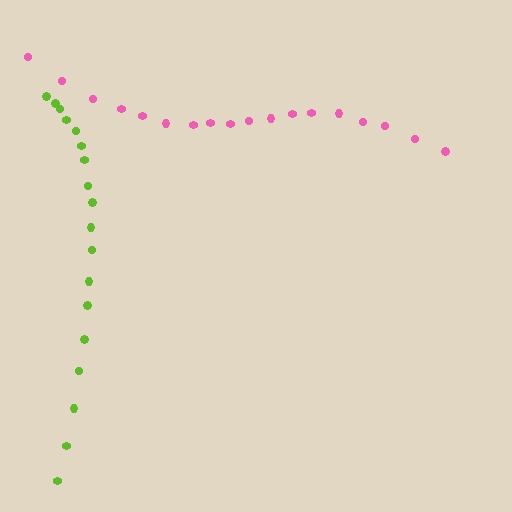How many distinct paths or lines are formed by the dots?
There are 2 distinct paths.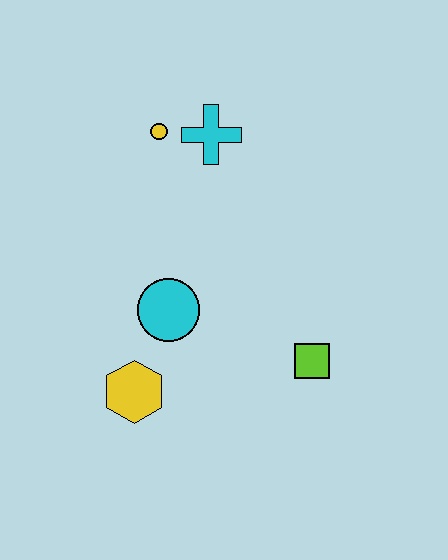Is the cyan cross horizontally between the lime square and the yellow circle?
Yes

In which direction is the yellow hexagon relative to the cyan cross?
The yellow hexagon is below the cyan cross.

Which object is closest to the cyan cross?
The yellow circle is closest to the cyan cross.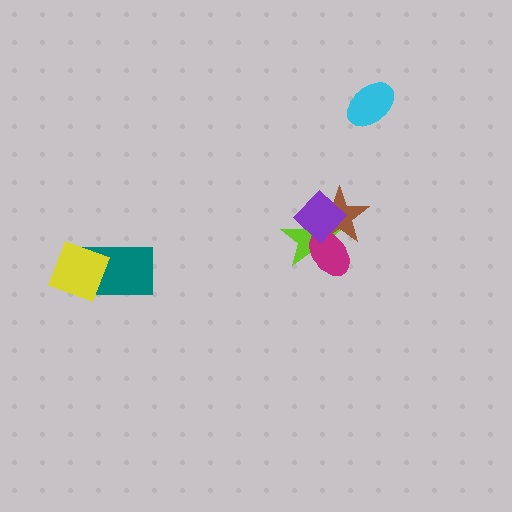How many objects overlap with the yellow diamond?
1 object overlaps with the yellow diamond.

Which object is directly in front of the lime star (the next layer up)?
The brown star is directly in front of the lime star.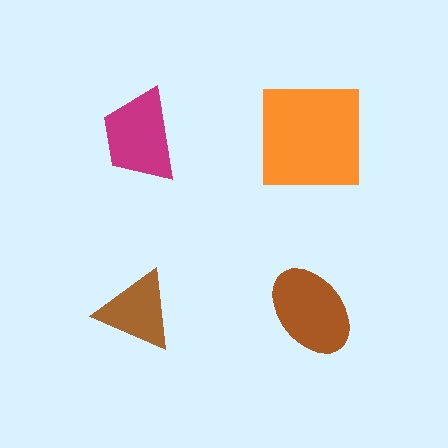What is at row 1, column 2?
An orange square.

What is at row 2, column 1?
A brown triangle.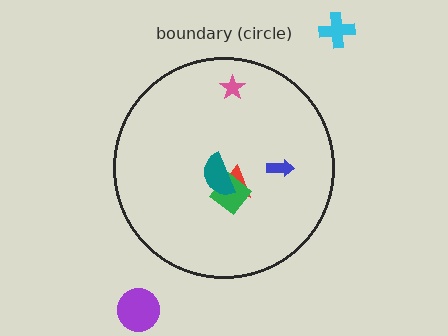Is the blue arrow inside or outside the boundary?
Inside.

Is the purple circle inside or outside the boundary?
Outside.